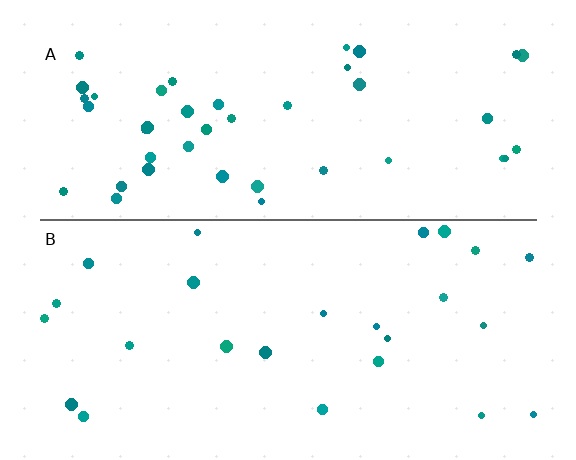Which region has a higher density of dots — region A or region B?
A (the top).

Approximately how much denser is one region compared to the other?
Approximately 1.7× — region A over region B.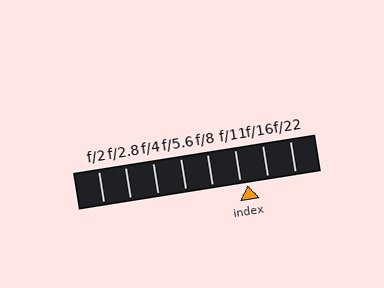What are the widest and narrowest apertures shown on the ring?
The widest aperture shown is f/2 and the narrowest is f/22.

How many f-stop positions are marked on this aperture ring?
There are 8 f-stop positions marked.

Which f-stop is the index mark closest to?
The index mark is closest to f/11.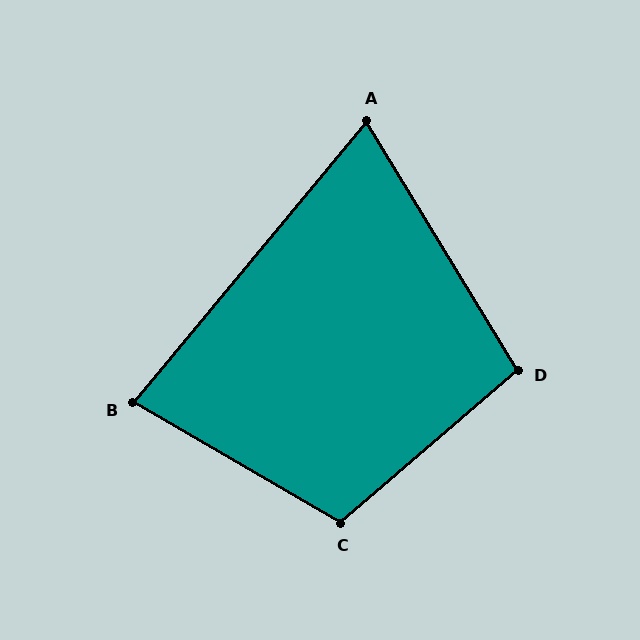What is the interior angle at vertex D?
Approximately 99 degrees (obtuse).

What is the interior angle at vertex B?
Approximately 81 degrees (acute).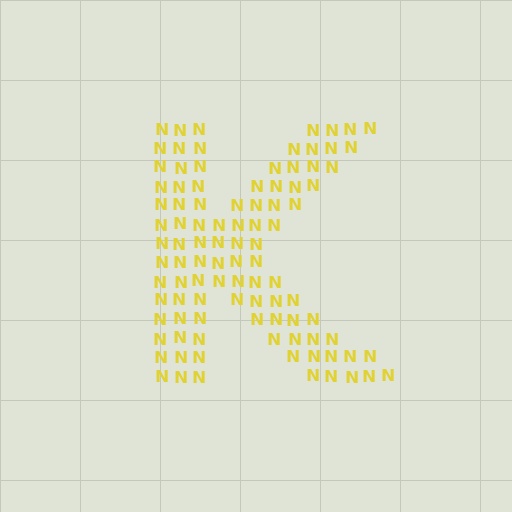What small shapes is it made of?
It is made of small letter N's.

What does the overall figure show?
The overall figure shows the letter K.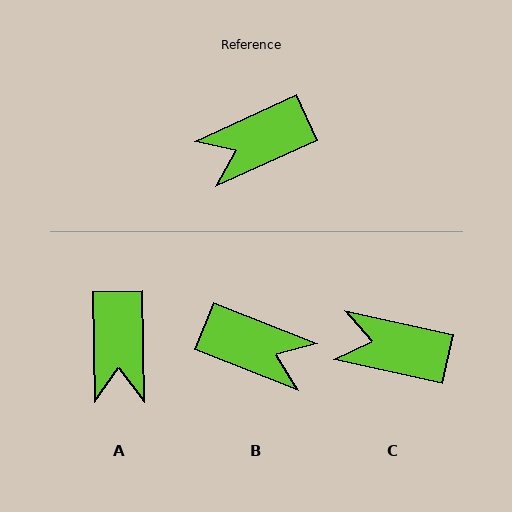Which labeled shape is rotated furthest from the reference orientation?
B, about 134 degrees away.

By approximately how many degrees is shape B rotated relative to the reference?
Approximately 134 degrees counter-clockwise.